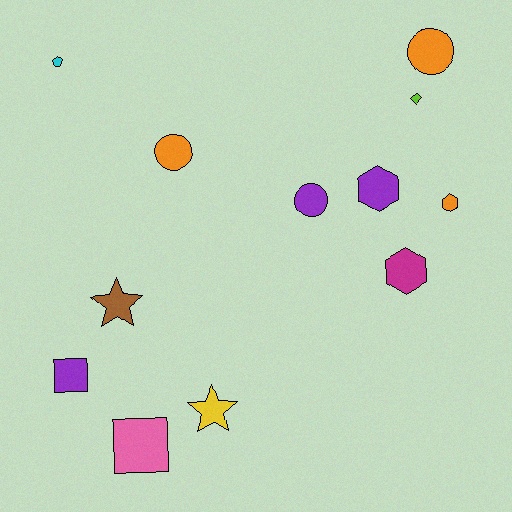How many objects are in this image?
There are 12 objects.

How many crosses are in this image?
There are no crosses.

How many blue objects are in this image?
There are no blue objects.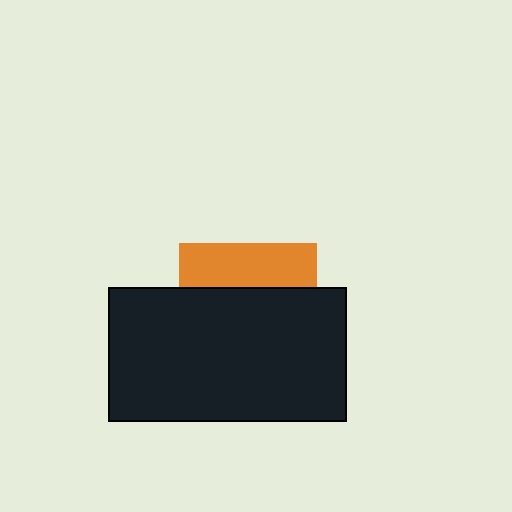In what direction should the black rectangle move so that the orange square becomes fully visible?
The black rectangle should move down. That is the shortest direction to clear the overlap and leave the orange square fully visible.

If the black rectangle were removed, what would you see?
You would see the complete orange square.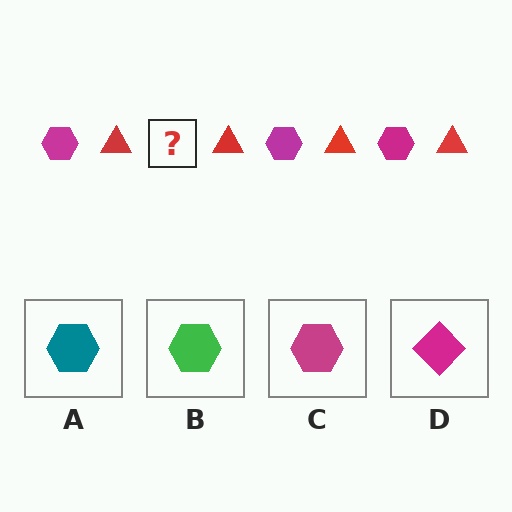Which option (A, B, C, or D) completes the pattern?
C.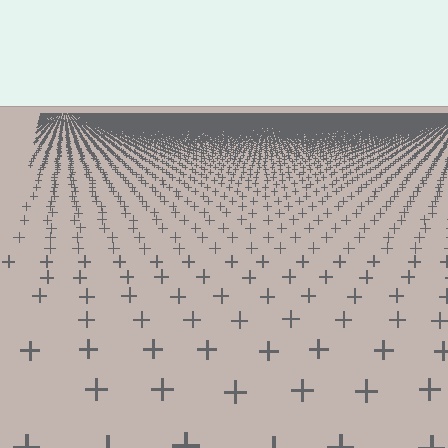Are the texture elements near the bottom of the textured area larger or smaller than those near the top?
Larger. Near the bottom, elements are closer to the viewer and appear at a bigger on-screen size.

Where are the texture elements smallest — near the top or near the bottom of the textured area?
Near the top.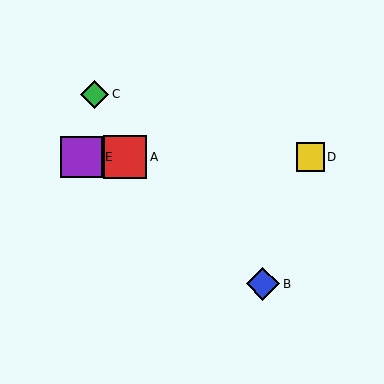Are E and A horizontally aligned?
Yes, both are at y≈157.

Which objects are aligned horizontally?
Objects A, D, E are aligned horizontally.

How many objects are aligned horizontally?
3 objects (A, D, E) are aligned horizontally.